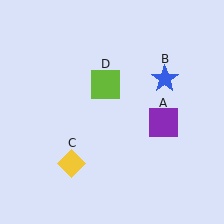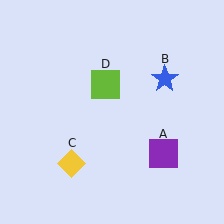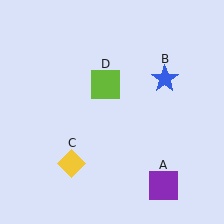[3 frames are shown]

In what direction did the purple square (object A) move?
The purple square (object A) moved down.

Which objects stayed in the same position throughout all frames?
Blue star (object B) and yellow diamond (object C) and lime square (object D) remained stationary.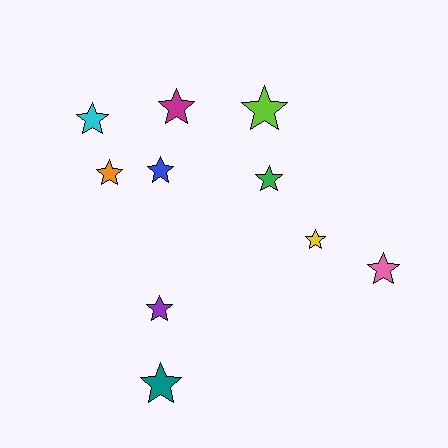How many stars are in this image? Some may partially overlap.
There are 10 stars.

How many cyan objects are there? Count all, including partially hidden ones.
There is 1 cyan object.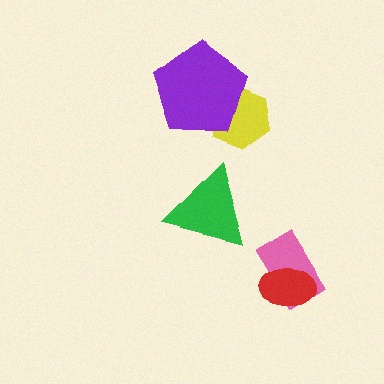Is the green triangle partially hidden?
No, no other shape covers it.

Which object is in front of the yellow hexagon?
The purple pentagon is in front of the yellow hexagon.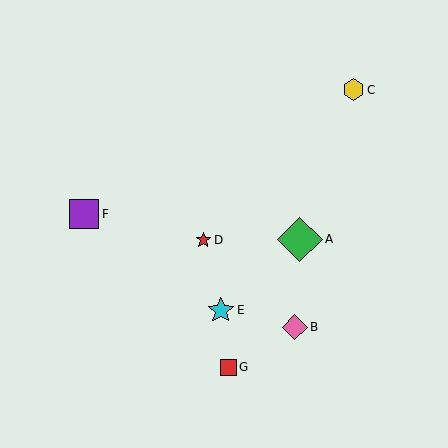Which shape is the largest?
The green diamond (labeled A) is the largest.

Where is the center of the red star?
The center of the red star is at (203, 240).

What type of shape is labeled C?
Shape C is a yellow hexagon.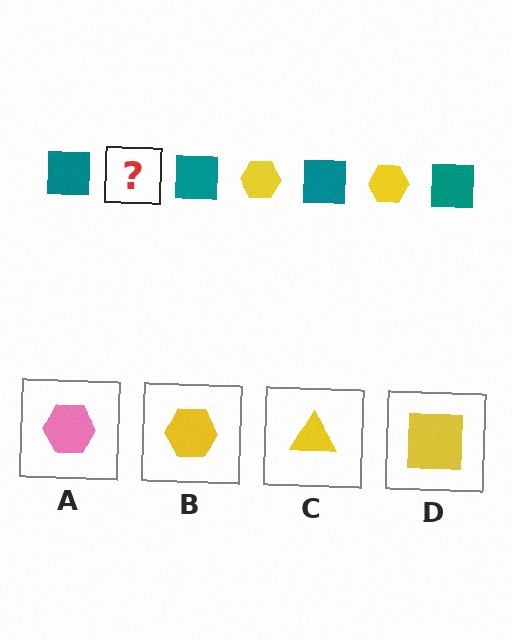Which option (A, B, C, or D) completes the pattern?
B.